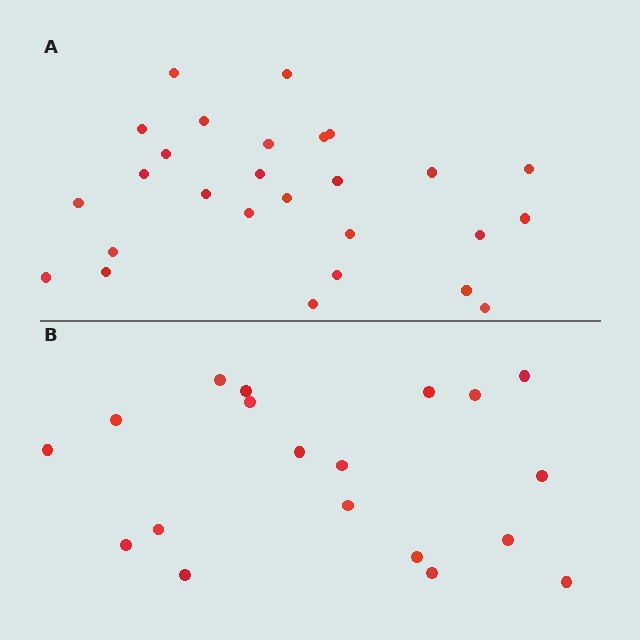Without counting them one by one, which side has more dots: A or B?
Region A (the top region) has more dots.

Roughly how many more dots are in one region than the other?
Region A has roughly 8 or so more dots than region B.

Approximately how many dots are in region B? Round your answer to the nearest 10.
About 20 dots. (The exact count is 19, which rounds to 20.)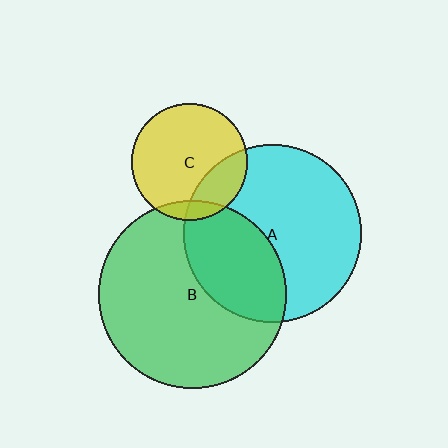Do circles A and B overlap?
Yes.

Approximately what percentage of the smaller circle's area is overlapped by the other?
Approximately 35%.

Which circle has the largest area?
Circle B (green).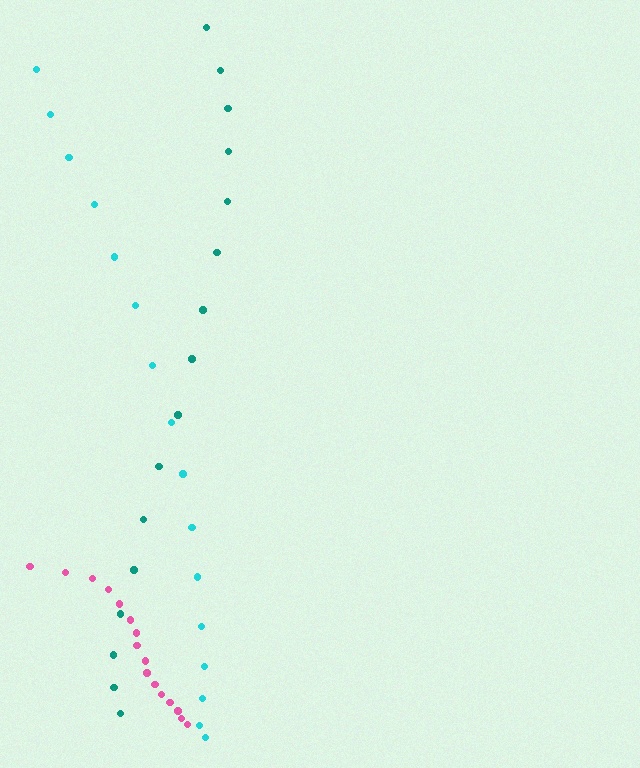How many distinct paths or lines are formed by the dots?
There are 3 distinct paths.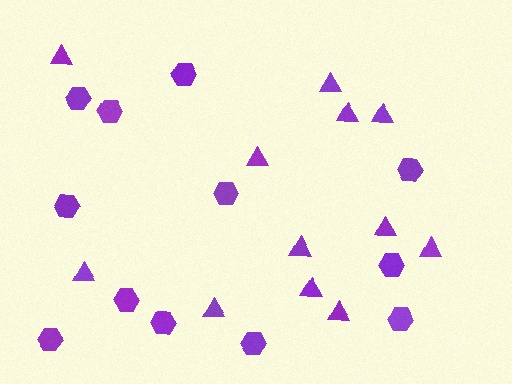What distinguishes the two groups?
There are 2 groups: one group of hexagons (12) and one group of triangles (12).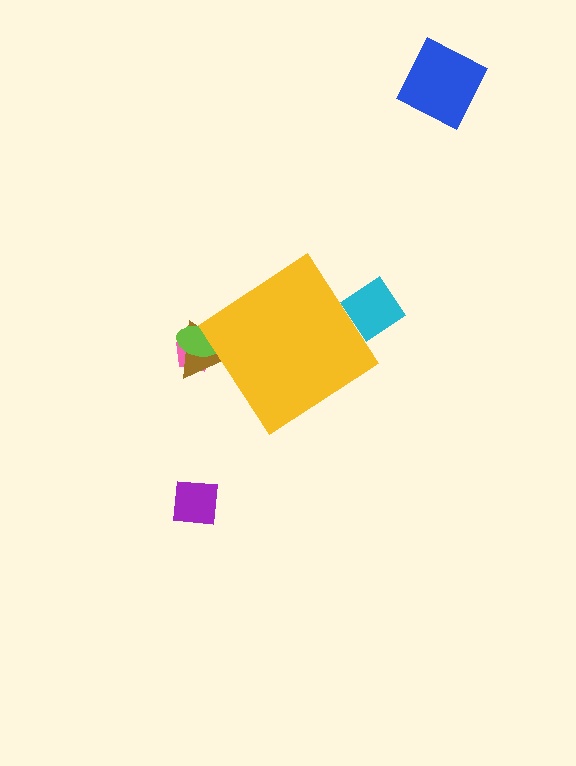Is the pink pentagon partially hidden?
Yes, the pink pentagon is partially hidden behind the yellow diamond.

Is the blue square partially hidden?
No, the blue square is fully visible.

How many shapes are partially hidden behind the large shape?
4 shapes are partially hidden.